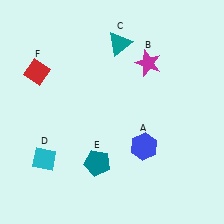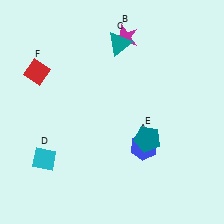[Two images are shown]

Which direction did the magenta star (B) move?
The magenta star (B) moved up.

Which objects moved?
The objects that moved are: the magenta star (B), the teal pentagon (E).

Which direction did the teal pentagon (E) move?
The teal pentagon (E) moved right.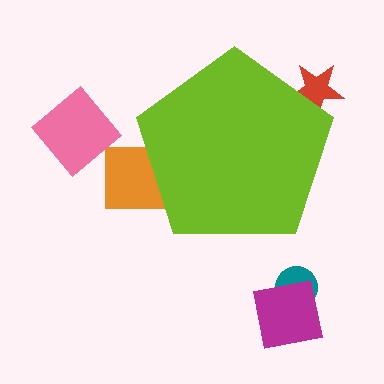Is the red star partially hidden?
Yes, the red star is partially hidden behind the lime pentagon.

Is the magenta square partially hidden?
No, the magenta square is fully visible.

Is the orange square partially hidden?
Yes, the orange square is partially hidden behind the lime pentagon.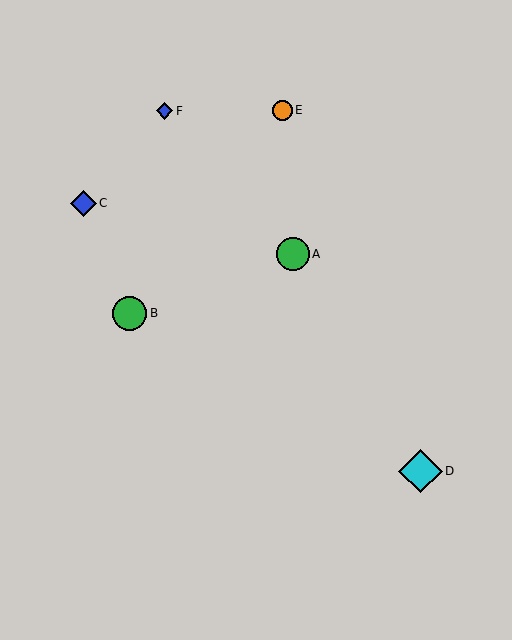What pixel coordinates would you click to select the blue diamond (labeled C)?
Click at (83, 203) to select the blue diamond C.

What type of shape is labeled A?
Shape A is a green circle.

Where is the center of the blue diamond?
The center of the blue diamond is at (165, 111).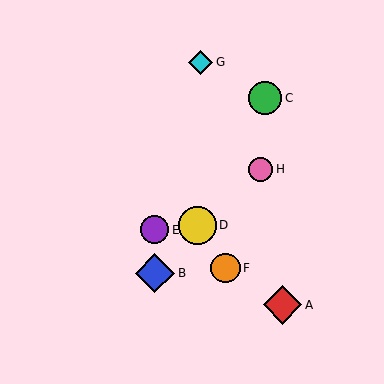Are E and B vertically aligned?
Yes, both are at x≈155.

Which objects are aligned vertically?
Objects B, E are aligned vertically.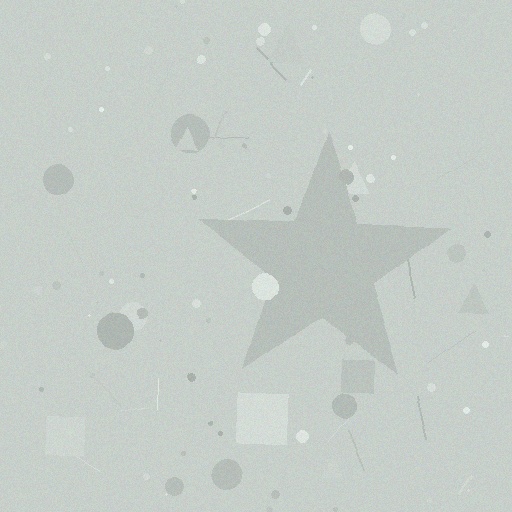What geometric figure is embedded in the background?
A star is embedded in the background.